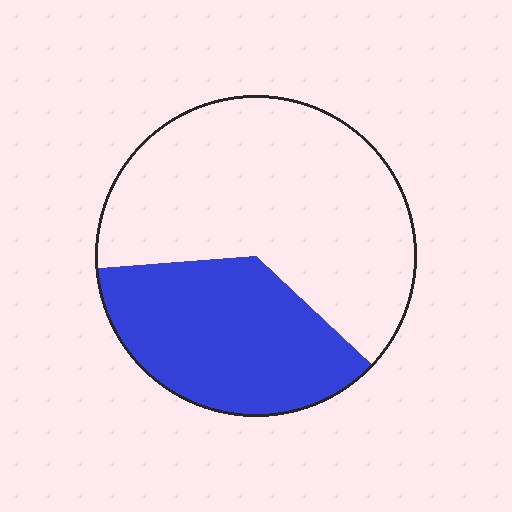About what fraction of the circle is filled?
About three eighths (3/8).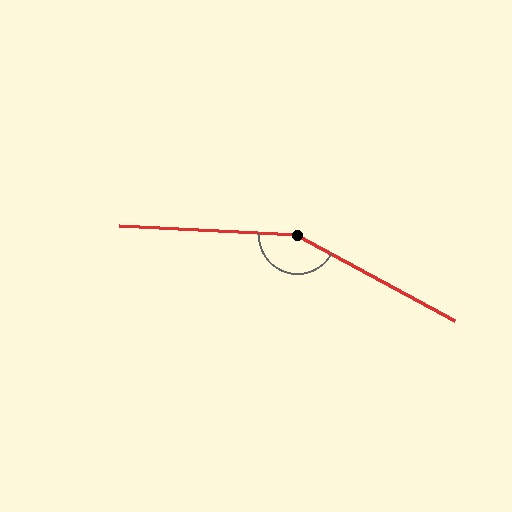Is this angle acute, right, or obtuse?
It is obtuse.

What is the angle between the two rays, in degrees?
Approximately 154 degrees.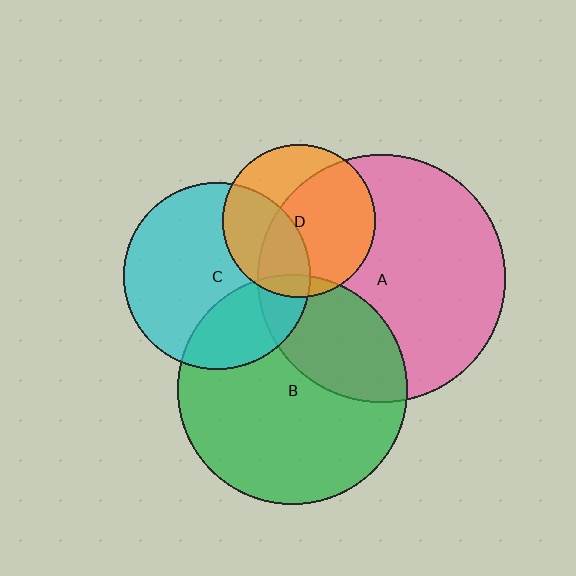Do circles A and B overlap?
Yes.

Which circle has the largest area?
Circle A (pink).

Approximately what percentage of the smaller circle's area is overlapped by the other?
Approximately 30%.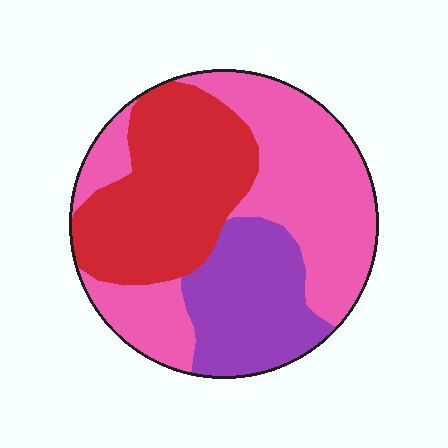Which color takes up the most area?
Pink, at roughly 45%.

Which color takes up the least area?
Purple, at roughly 25%.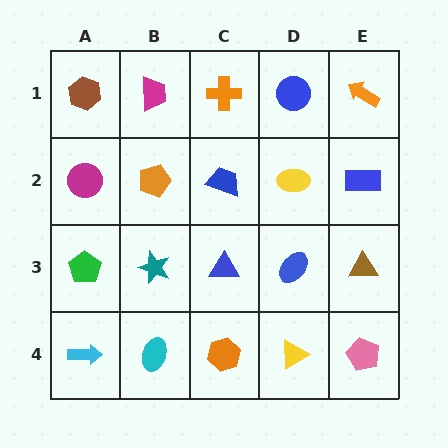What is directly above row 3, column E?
A blue rectangle.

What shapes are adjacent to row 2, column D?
A blue circle (row 1, column D), a blue ellipse (row 3, column D), a blue trapezoid (row 2, column C), a blue rectangle (row 2, column E).